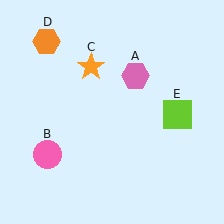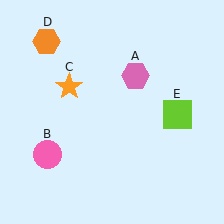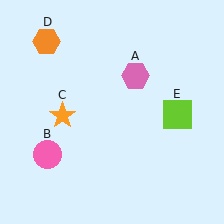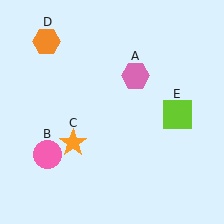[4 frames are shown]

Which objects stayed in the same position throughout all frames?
Pink hexagon (object A) and pink circle (object B) and orange hexagon (object D) and lime square (object E) remained stationary.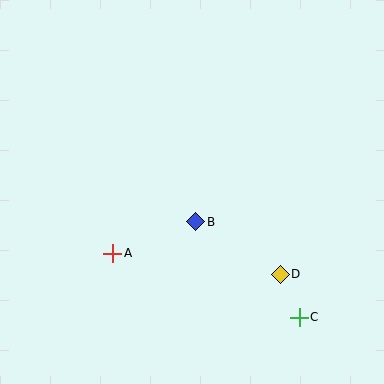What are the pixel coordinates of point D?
Point D is at (280, 274).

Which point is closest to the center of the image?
Point B at (196, 222) is closest to the center.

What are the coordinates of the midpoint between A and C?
The midpoint between A and C is at (206, 285).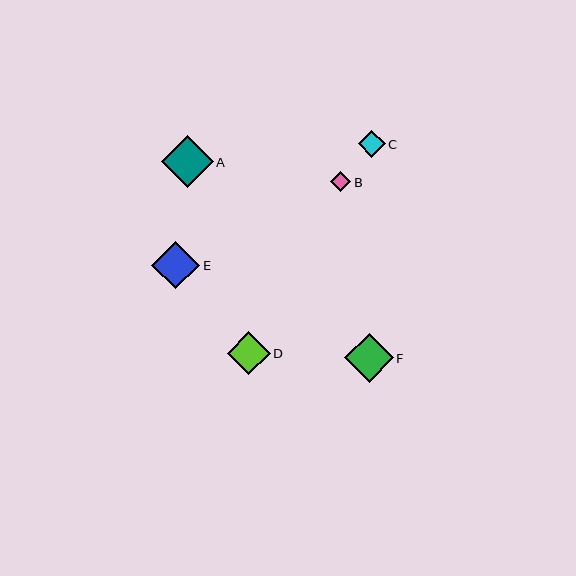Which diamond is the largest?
Diamond A is the largest with a size of approximately 52 pixels.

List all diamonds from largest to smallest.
From largest to smallest: A, F, E, D, C, B.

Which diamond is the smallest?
Diamond B is the smallest with a size of approximately 20 pixels.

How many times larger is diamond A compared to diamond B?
Diamond A is approximately 2.6 times the size of diamond B.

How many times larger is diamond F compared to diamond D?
Diamond F is approximately 1.1 times the size of diamond D.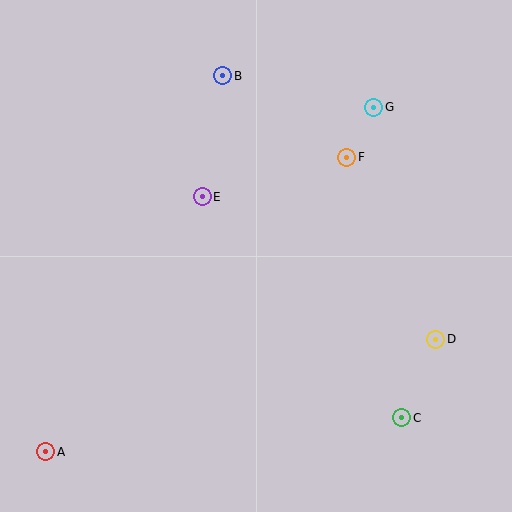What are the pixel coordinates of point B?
Point B is at (223, 76).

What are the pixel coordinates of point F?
Point F is at (347, 157).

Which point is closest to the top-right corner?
Point G is closest to the top-right corner.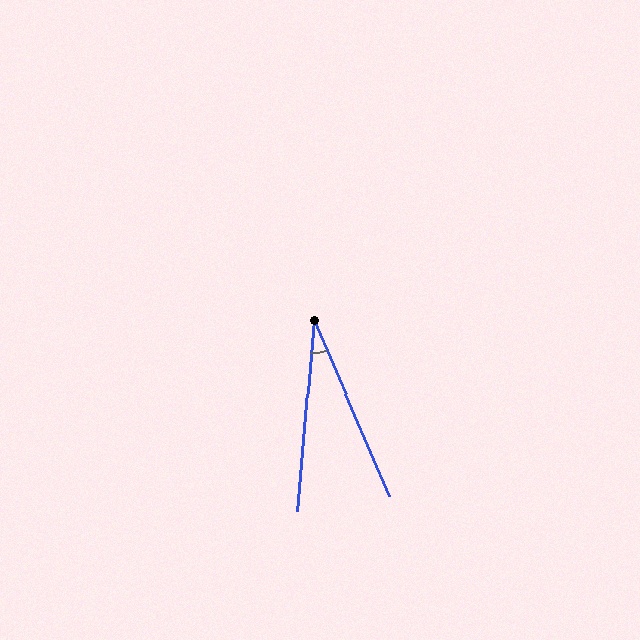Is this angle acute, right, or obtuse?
It is acute.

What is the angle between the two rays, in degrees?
Approximately 28 degrees.